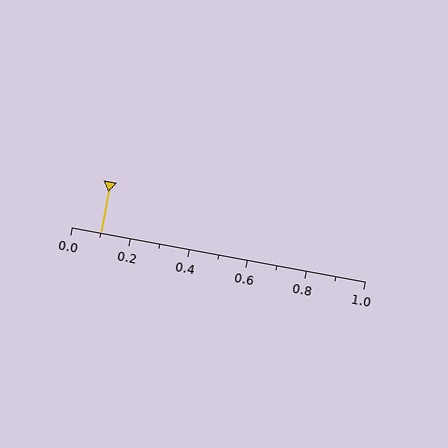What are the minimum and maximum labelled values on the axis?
The axis runs from 0.0 to 1.0.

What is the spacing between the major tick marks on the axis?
The major ticks are spaced 0.2 apart.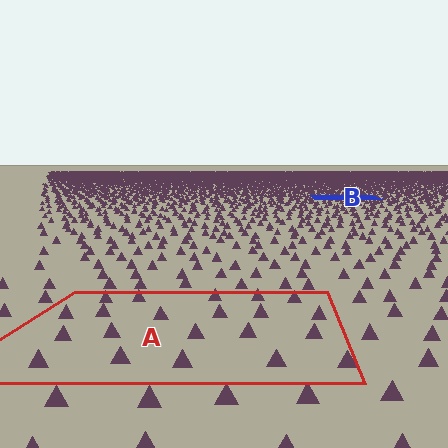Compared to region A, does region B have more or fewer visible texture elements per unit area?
Region B has more texture elements per unit area — they are packed more densely because it is farther away.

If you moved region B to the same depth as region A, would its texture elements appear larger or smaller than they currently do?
They would appear larger. At a closer depth, the same texture elements are projected at a bigger on-screen size.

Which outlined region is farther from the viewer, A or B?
Region B is farther from the viewer — the texture elements inside it appear smaller and more densely packed.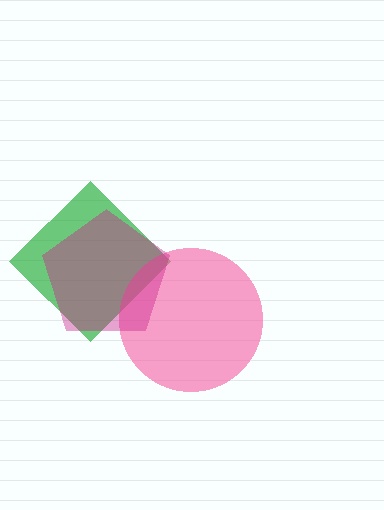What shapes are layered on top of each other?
The layered shapes are: a green diamond, a pink circle, a magenta pentagon.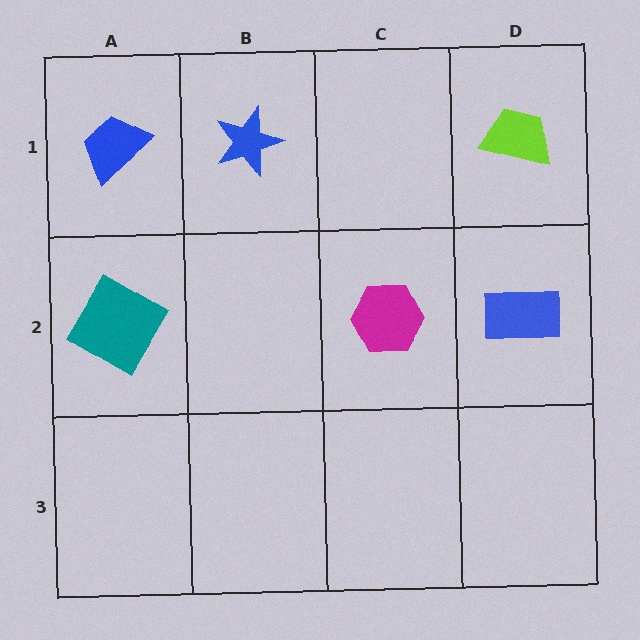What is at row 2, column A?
A teal diamond.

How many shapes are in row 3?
0 shapes.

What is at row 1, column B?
A blue star.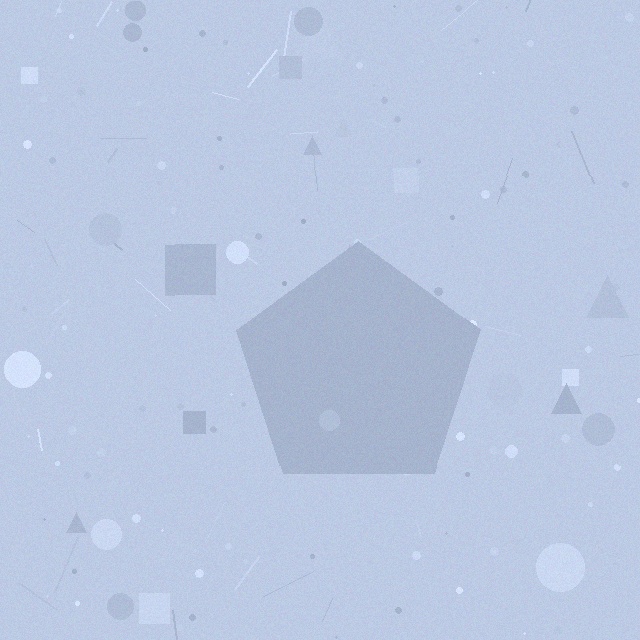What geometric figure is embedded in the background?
A pentagon is embedded in the background.